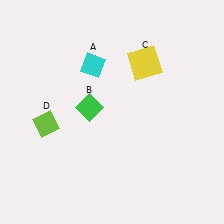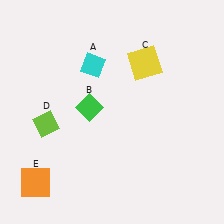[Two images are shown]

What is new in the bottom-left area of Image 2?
An orange square (E) was added in the bottom-left area of Image 2.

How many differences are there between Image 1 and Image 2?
There is 1 difference between the two images.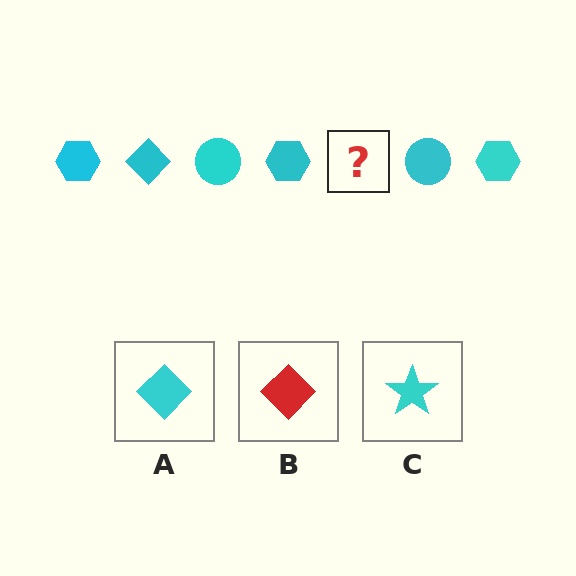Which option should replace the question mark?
Option A.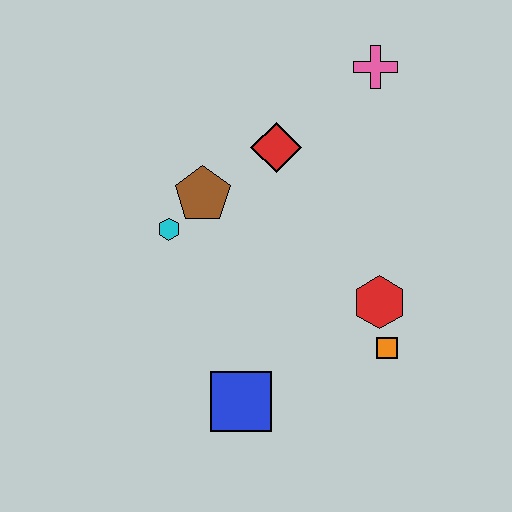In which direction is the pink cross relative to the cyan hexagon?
The pink cross is to the right of the cyan hexagon.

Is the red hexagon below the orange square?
No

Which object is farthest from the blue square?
The pink cross is farthest from the blue square.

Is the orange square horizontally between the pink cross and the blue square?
No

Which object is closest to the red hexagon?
The orange square is closest to the red hexagon.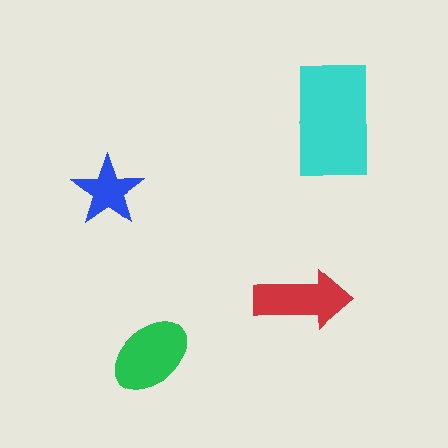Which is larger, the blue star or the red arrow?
The red arrow.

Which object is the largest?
The cyan rectangle.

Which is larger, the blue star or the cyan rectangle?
The cyan rectangle.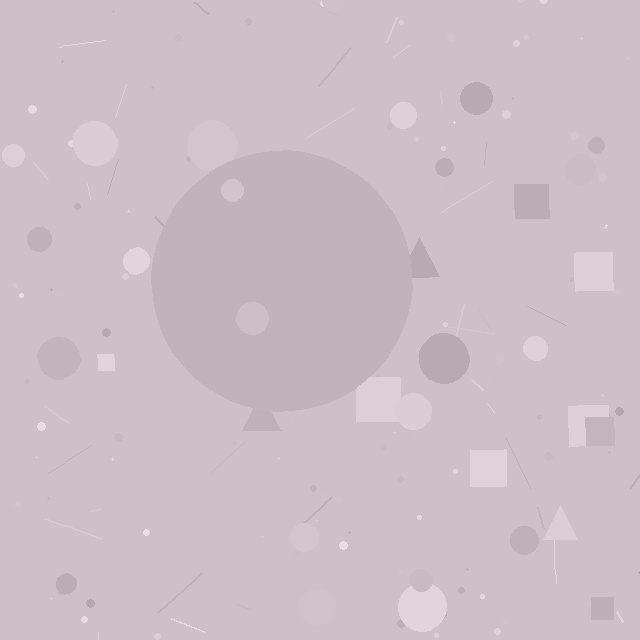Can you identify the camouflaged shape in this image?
The camouflaged shape is a circle.